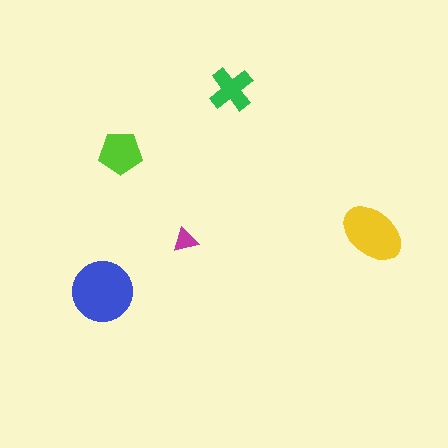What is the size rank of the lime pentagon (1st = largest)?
3rd.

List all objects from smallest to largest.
The magenta triangle, the green cross, the lime pentagon, the yellow ellipse, the blue circle.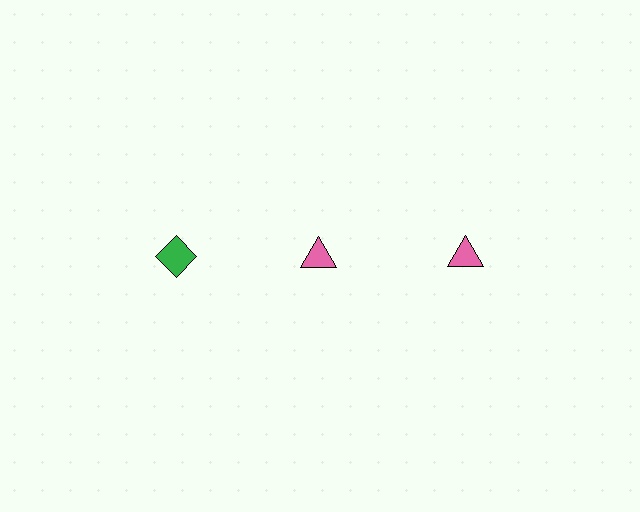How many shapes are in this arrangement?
There are 3 shapes arranged in a grid pattern.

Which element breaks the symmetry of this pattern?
The green diamond in the top row, leftmost column breaks the symmetry. All other shapes are pink triangles.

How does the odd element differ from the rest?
It differs in both color (green instead of pink) and shape (diamond instead of triangle).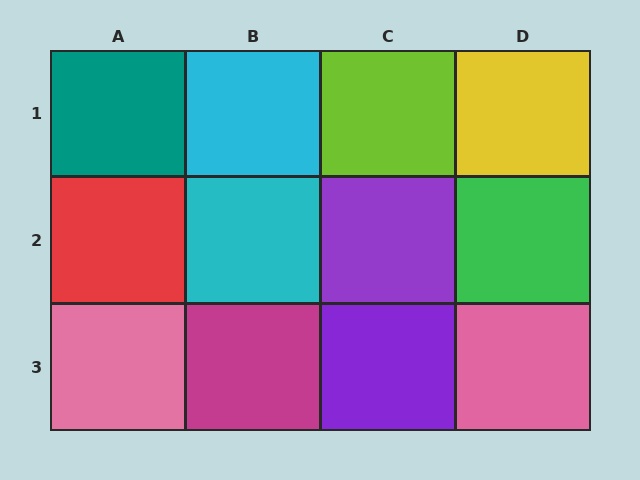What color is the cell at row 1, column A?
Teal.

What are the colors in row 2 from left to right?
Red, cyan, purple, green.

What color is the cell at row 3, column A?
Pink.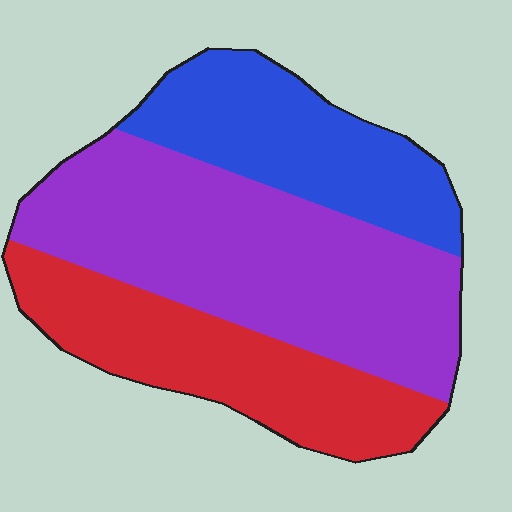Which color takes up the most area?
Purple, at roughly 45%.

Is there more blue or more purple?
Purple.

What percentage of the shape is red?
Red covers roughly 30% of the shape.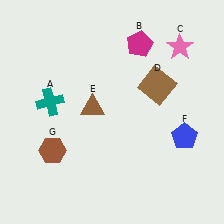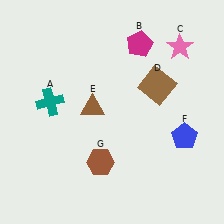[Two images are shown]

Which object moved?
The brown hexagon (G) moved right.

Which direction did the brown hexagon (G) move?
The brown hexagon (G) moved right.